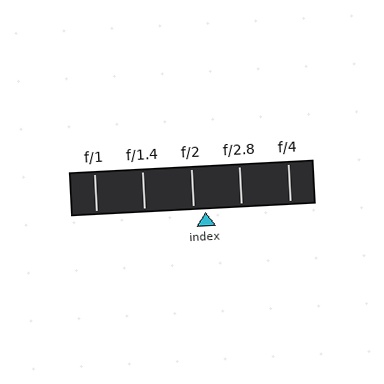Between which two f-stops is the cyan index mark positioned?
The index mark is between f/2 and f/2.8.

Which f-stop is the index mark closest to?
The index mark is closest to f/2.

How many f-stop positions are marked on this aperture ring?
There are 5 f-stop positions marked.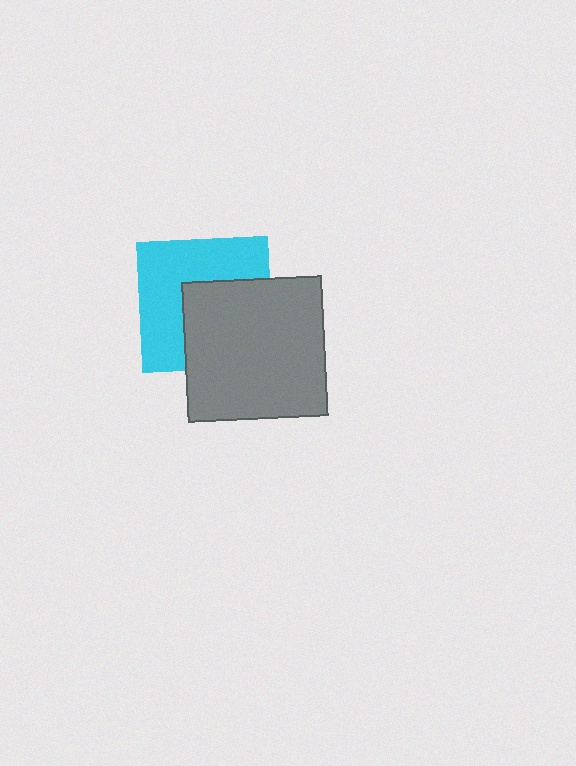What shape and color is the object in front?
The object in front is a gray square.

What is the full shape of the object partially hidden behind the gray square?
The partially hidden object is a cyan square.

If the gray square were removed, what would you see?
You would see the complete cyan square.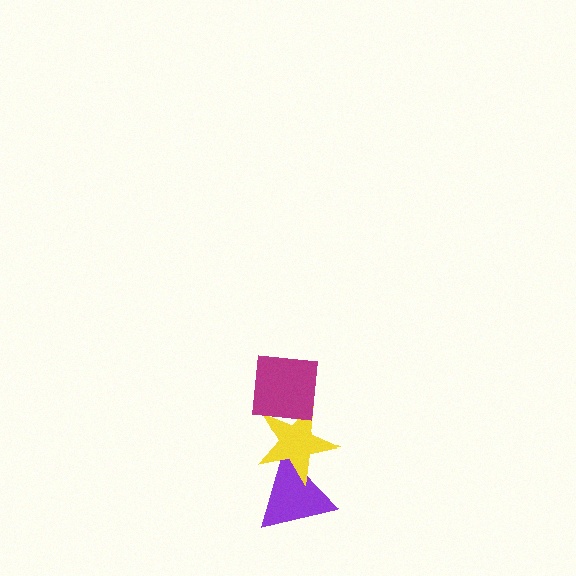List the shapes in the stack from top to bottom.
From top to bottom: the magenta square, the yellow star, the purple triangle.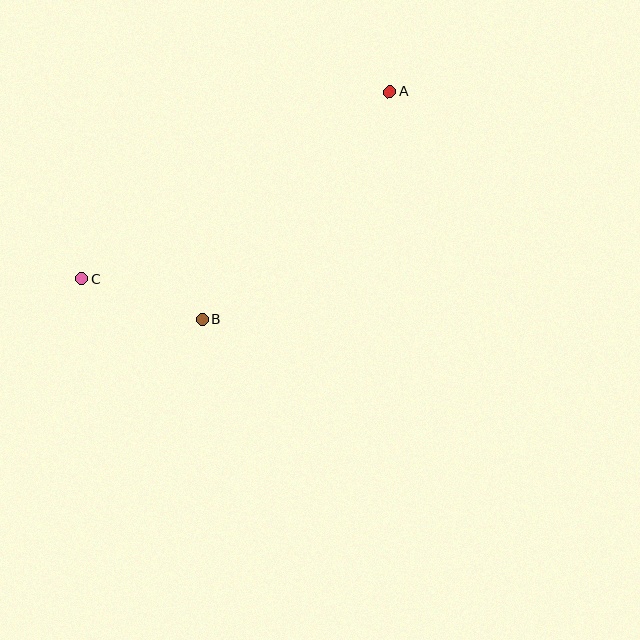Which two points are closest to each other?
Points B and C are closest to each other.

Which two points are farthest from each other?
Points A and C are farthest from each other.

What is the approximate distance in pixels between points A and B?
The distance between A and B is approximately 295 pixels.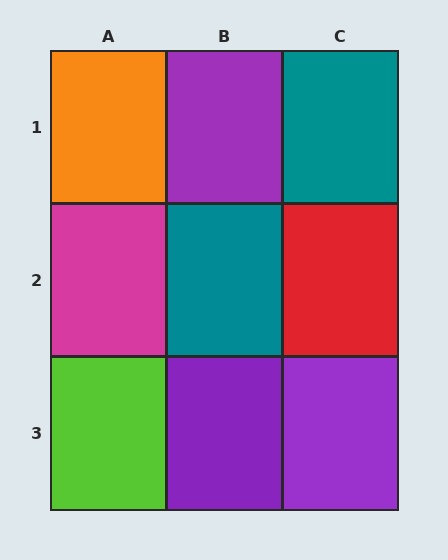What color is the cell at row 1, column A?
Orange.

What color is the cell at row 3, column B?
Purple.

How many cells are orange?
1 cell is orange.